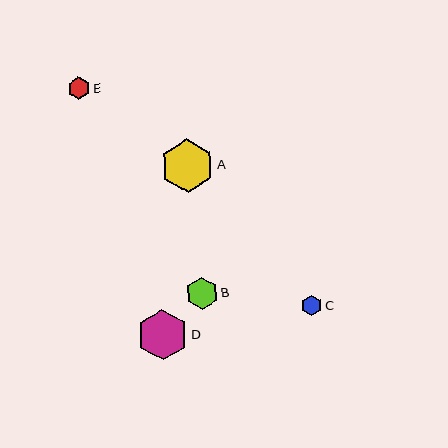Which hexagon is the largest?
Hexagon A is the largest with a size of approximately 53 pixels.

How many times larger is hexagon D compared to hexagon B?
Hexagon D is approximately 1.6 times the size of hexagon B.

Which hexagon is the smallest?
Hexagon C is the smallest with a size of approximately 20 pixels.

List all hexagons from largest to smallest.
From largest to smallest: A, D, B, E, C.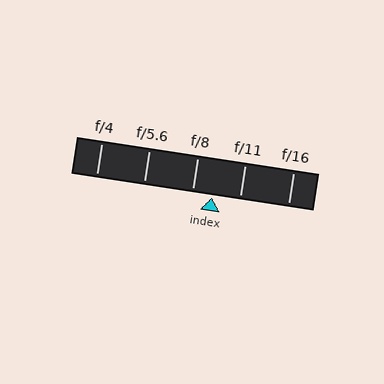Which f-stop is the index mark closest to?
The index mark is closest to f/8.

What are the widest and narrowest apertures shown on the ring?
The widest aperture shown is f/4 and the narrowest is f/16.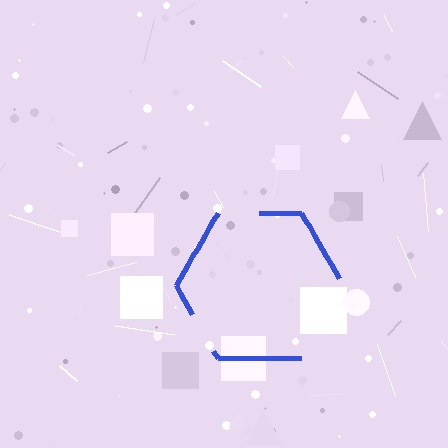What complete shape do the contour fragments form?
The contour fragments form a hexagon.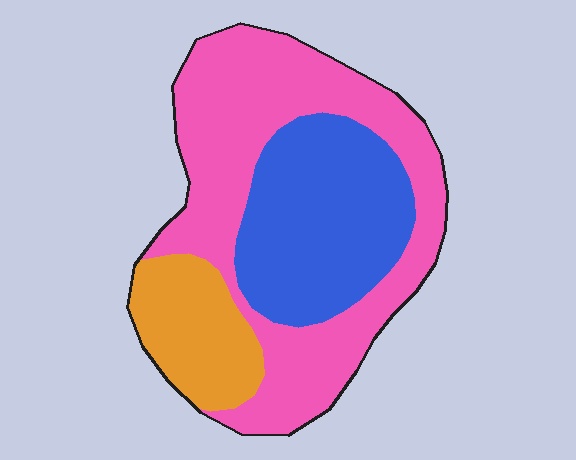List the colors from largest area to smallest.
From largest to smallest: pink, blue, orange.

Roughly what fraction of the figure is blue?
Blue takes up between a quarter and a half of the figure.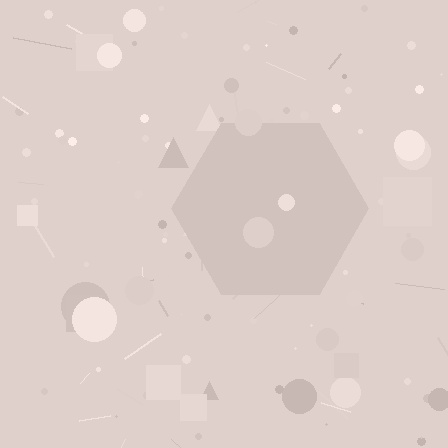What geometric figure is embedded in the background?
A hexagon is embedded in the background.